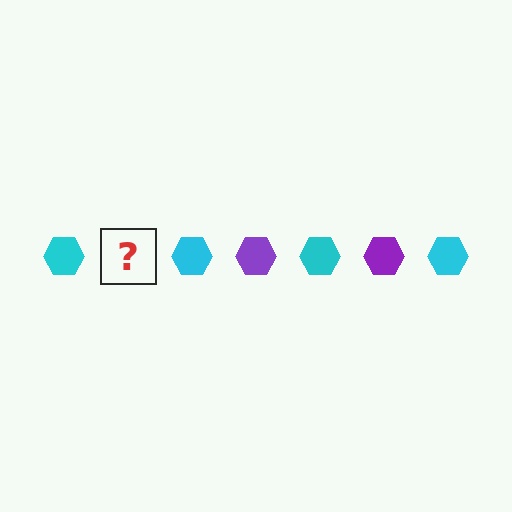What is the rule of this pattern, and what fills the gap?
The rule is that the pattern cycles through cyan, purple hexagons. The gap should be filled with a purple hexagon.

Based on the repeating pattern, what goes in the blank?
The blank should be a purple hexagon.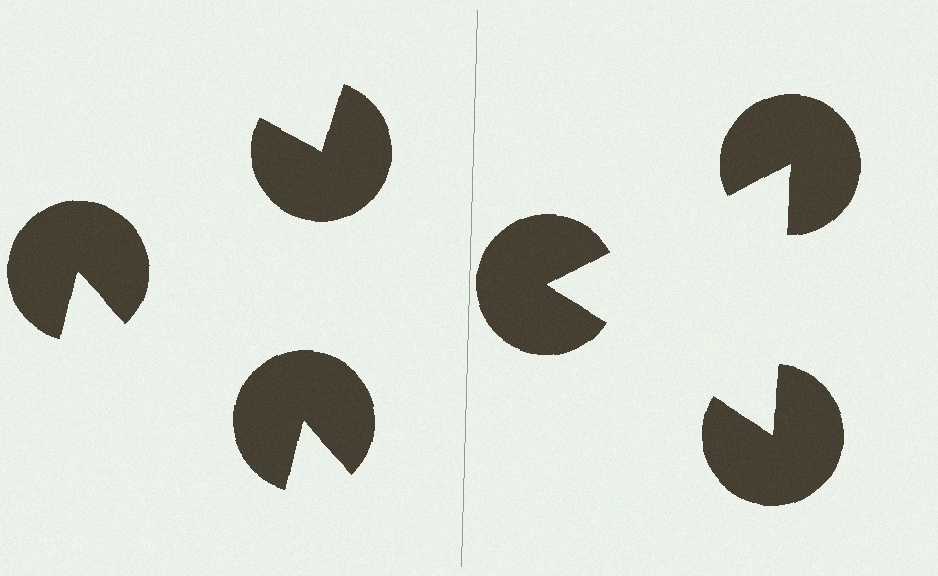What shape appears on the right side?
An illusory triangle.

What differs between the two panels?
The pac-man discs are positioned identically on both sides; only the wedge orientations differ. On the right they align to a triangle; on the left they are misaligned.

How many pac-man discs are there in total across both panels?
6 — 3 on each side.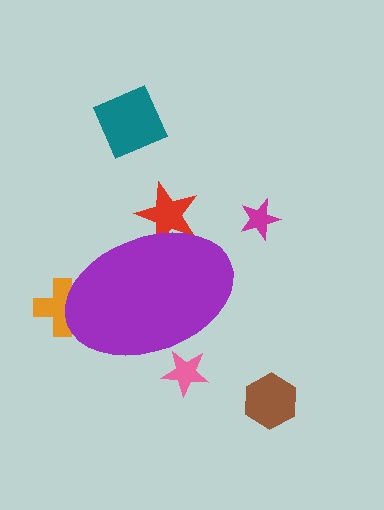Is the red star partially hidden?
Yes, the red star is partially hidden behind the purple ellipse.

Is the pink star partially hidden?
Yes, the pink star is partially hidden behind the purple ellipse.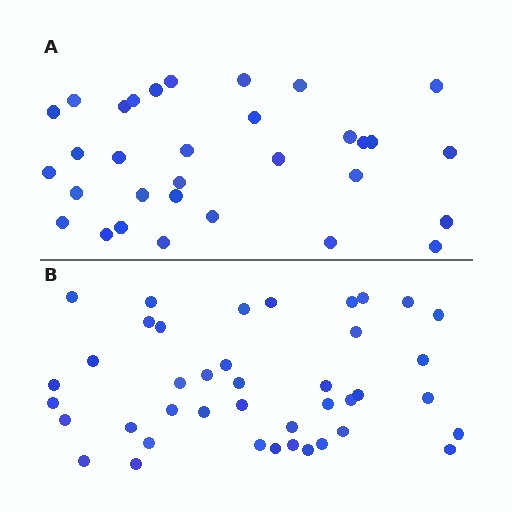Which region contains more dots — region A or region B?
Region B (the bottom region) has more dots.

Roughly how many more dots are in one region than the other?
Region B has roughly 8 or so more dots than region A.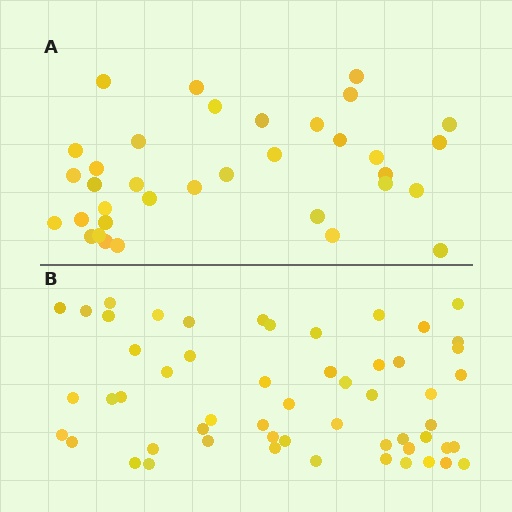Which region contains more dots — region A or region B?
Region B (the bottom region) has more dots.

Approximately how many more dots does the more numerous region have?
Region B has approximately 20 more dots than region A.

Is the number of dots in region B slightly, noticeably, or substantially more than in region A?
Region B has substantially more. The ratio is roughly 1.6 to 1.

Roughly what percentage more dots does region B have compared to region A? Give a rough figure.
About 55% more.